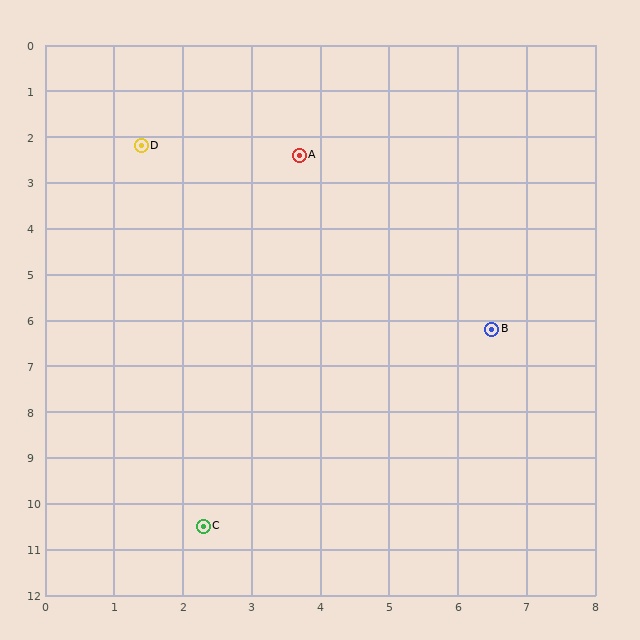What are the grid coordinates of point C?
Point C is at approximately (2.3, 10.5).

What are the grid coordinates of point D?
Point D is at approximately (1.4, 2.2).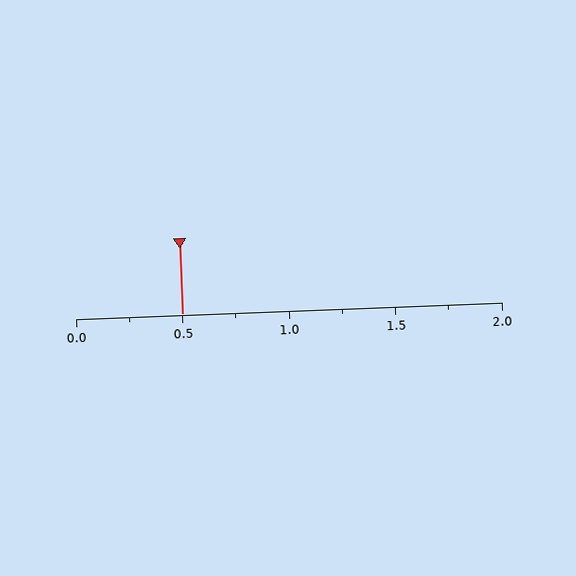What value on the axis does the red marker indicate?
The marker indicates approximately 0.5.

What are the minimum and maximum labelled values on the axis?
The axis runs from 0.0 to 2.0.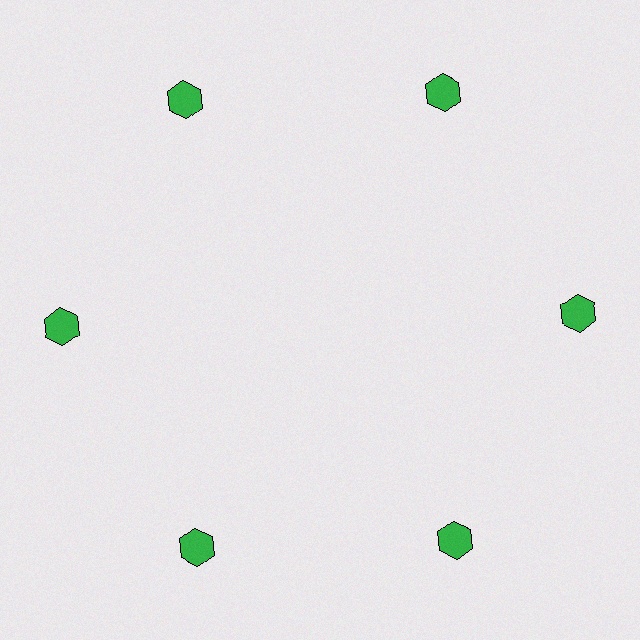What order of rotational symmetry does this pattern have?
This pattern has 6-fold rotational symmetry.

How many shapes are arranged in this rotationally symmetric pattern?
There are 6 shapes, arranged in 6 groups of 1.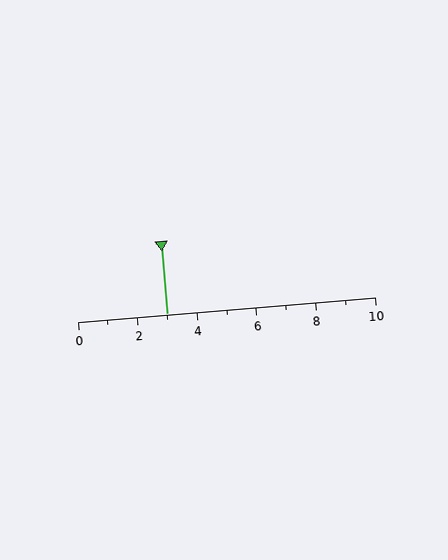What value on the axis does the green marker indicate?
The marker indicates approximately 3.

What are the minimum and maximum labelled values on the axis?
The axis runs from 0 to 10.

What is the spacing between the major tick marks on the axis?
The major ticks are spaced 2 apart.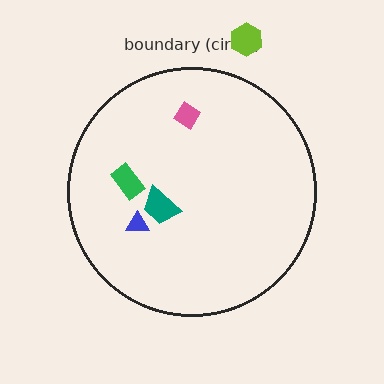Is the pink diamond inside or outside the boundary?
Inside.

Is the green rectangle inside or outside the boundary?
Inside.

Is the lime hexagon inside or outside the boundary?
Outside.